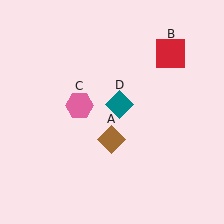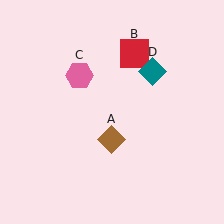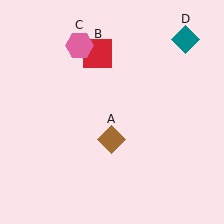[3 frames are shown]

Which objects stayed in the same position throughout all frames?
Brown diamond (object A) remained stationary.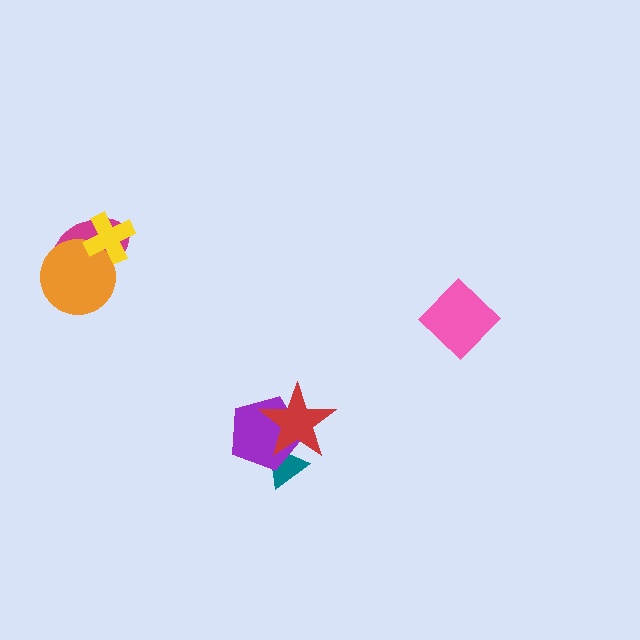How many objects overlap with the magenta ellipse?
2 objects overlap with the magenta ellipse.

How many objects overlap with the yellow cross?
2 objects overlap with the yellow cross.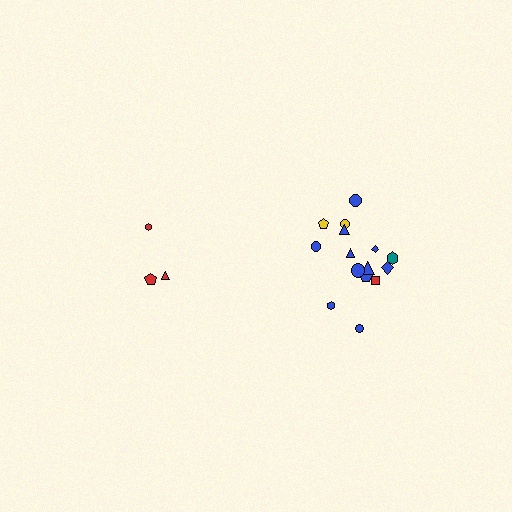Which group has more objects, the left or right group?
The right group.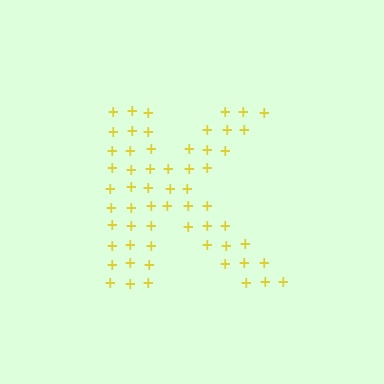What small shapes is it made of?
It is made of small plus signs.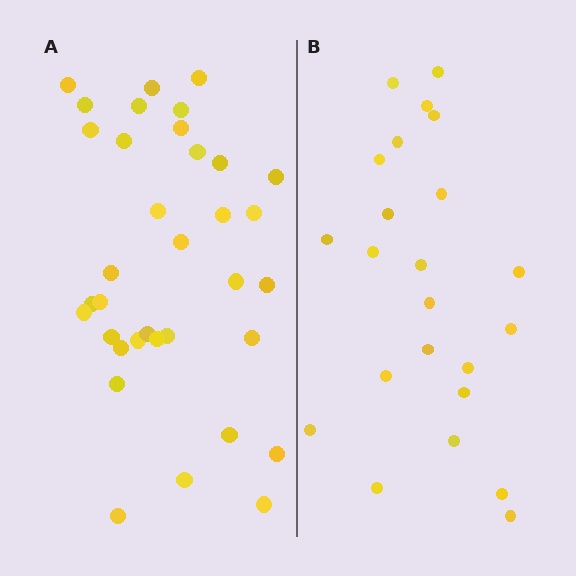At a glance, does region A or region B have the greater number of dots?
Region A (the left region) has more dots.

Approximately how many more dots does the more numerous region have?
Region A has roughly 12 or so more dots than region B.